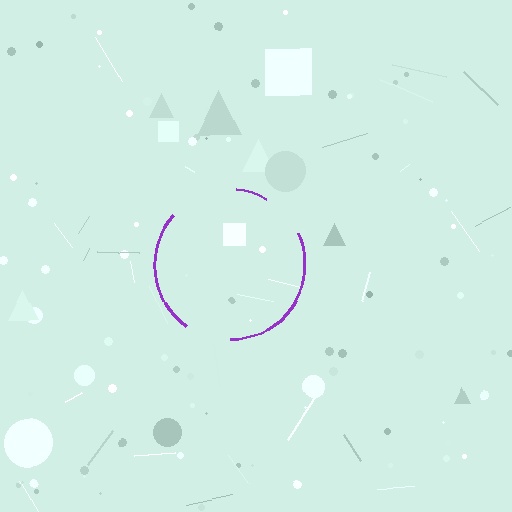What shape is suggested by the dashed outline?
The dashed outline suggests a circle.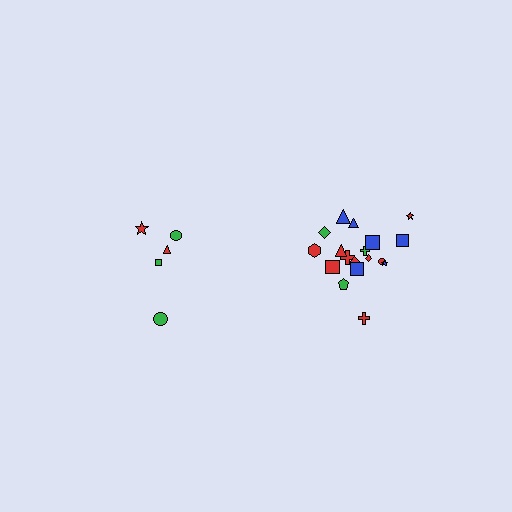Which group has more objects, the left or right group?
The right group.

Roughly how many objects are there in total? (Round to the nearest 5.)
Roughly 25 objects in total.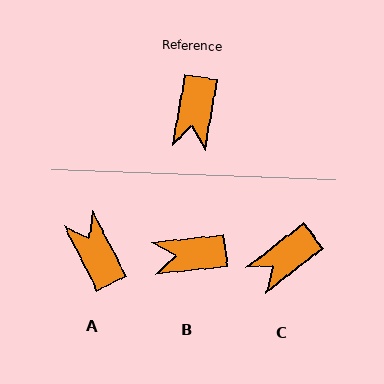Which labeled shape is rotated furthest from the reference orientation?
A, about 143 degrees away.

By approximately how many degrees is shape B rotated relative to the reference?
Approximately 74 degrees clockwise.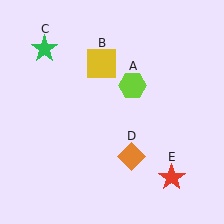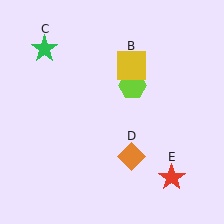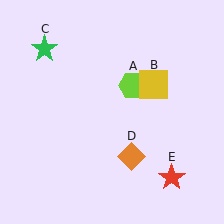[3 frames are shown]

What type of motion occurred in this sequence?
The yellow square (object B) rotated clockwise around the center of the scene.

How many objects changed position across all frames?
1 object changed position: yellow square (object B).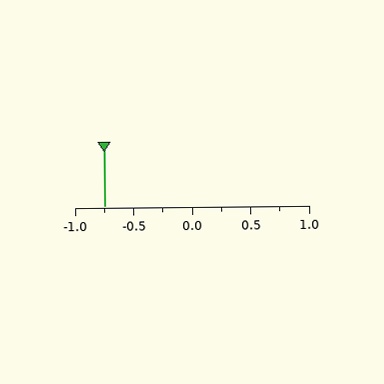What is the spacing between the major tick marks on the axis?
The major ticks are spaced 0.5 apart.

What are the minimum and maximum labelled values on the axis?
The axis runs from -1.0 to 1.0.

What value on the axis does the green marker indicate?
The marker indicates approximately -0.75.